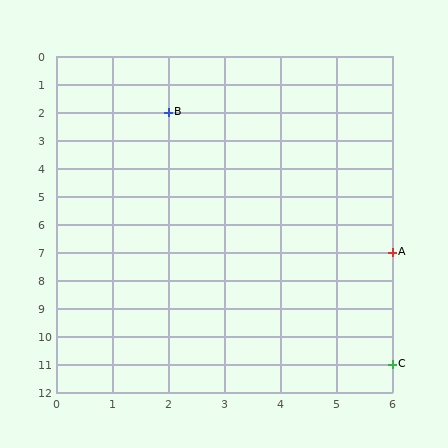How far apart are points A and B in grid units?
Points A and B are 4 columns and 5 rows apart (about 6.4 grid units diagonally).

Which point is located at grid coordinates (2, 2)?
Point B is at (2, 2).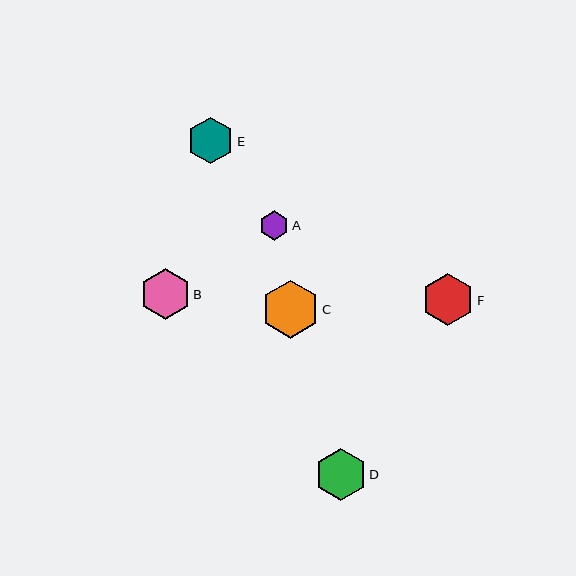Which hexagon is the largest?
Hexagon C is the largest with a size of approximately 58 pixels.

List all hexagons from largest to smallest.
From largest to smallest: C, F, D, B, E, A.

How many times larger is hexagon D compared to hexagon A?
Hexagon D is approximately 1.8 times the size of hexagon A.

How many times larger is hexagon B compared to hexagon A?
Hexagon B is approximately 1.7 times the size of hexagon A.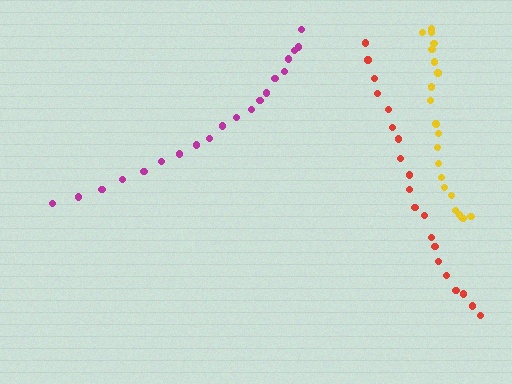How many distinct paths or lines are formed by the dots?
There are 3 distinct paths.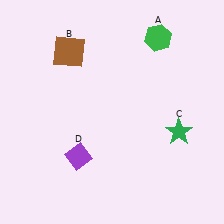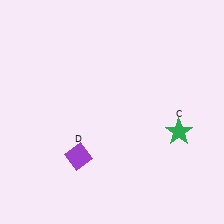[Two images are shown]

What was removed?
The brown square (B), the green hexagon (A) were removed in Image 2.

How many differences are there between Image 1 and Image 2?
There are 2 differences between the two images.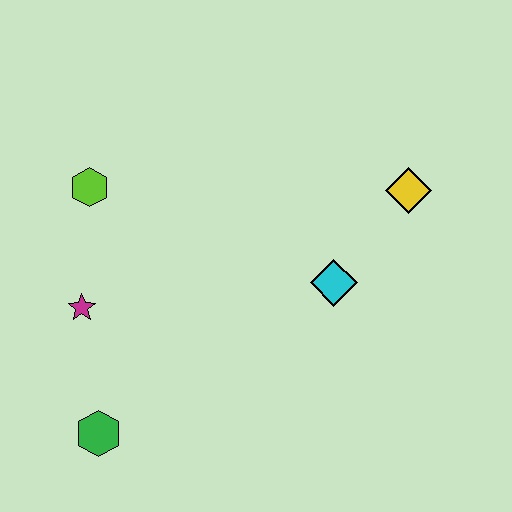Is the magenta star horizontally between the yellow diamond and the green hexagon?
No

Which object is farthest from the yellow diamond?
The green hexagon is farthest from the yellow diamond.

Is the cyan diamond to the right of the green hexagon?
Yes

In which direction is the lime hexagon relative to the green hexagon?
The lime hexagon is above the green hexagon.